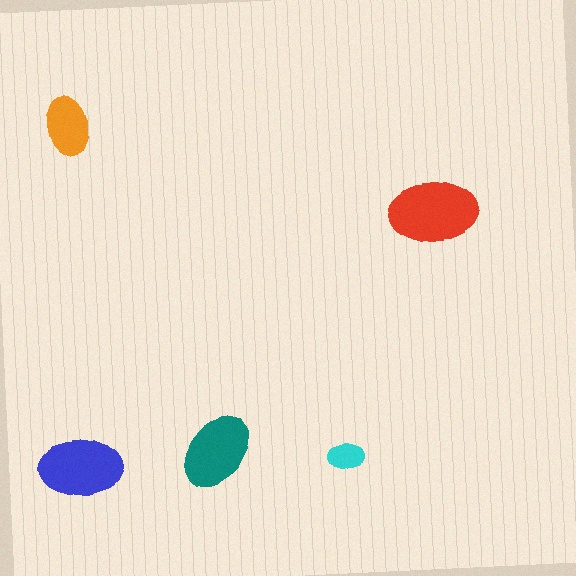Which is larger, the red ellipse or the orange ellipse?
The red one.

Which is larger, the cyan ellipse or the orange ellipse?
The orange one.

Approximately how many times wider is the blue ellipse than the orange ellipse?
About 1.5 times wider.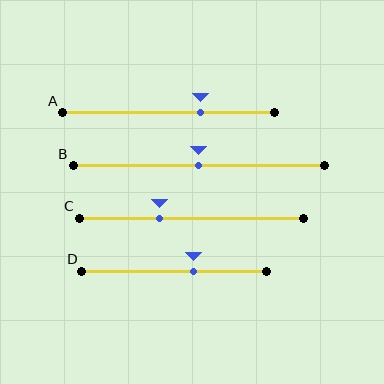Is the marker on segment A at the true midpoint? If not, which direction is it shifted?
No, the marker on segment A is shifted to the right by about 15% of the segment length.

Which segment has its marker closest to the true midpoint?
Segment B has its marker closest to the true midpoint.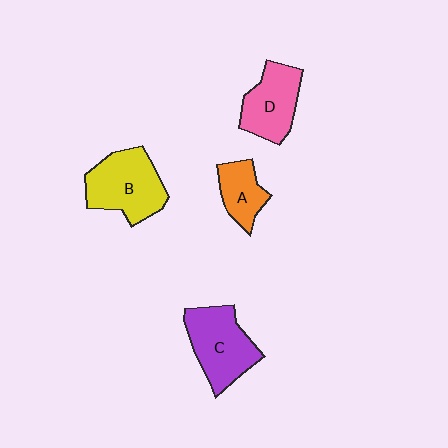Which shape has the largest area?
Shape B (yellow).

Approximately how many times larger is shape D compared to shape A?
Approximately 1.4 times.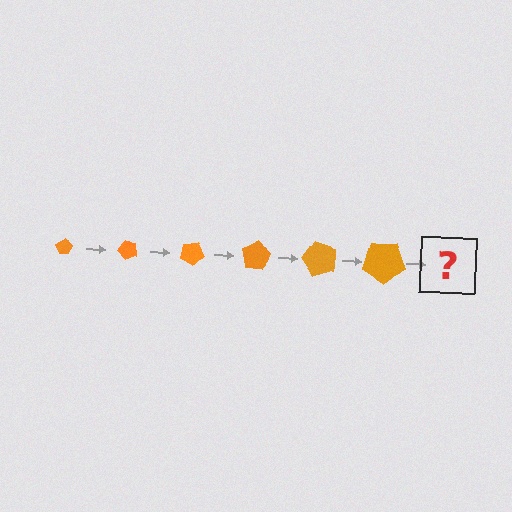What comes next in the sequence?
The next element should be a pentagon, larger than the previous one and rotated 300 degrees from the start.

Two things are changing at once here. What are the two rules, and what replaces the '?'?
The two rules are that the pentagon grows larger each step and it rotates 50 degrees each step. The '?' should be a pentagon, larger than the previous one and rotated 300 degrees from the start.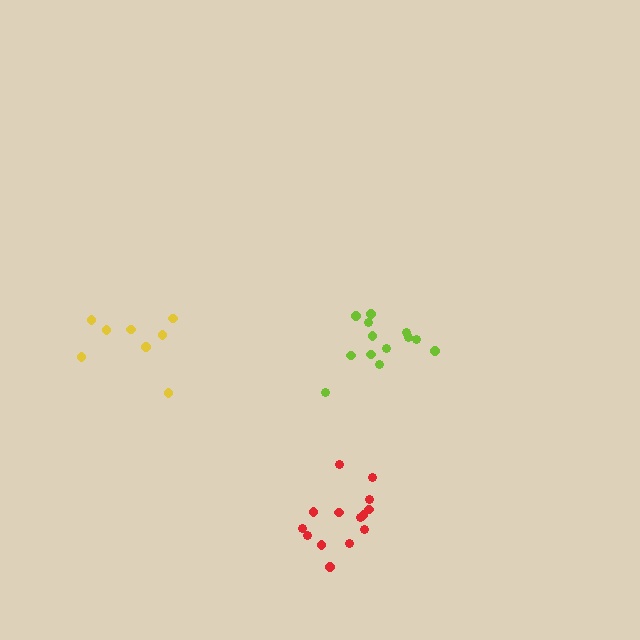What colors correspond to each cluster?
The clusters are colored: lime, yellow, red.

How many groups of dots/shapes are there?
There are 3 groups.